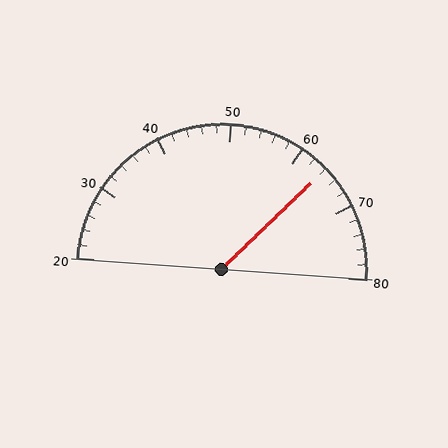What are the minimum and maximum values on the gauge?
The gauge ranges from 20 to 80.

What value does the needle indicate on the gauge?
The needle indicates approximately 64.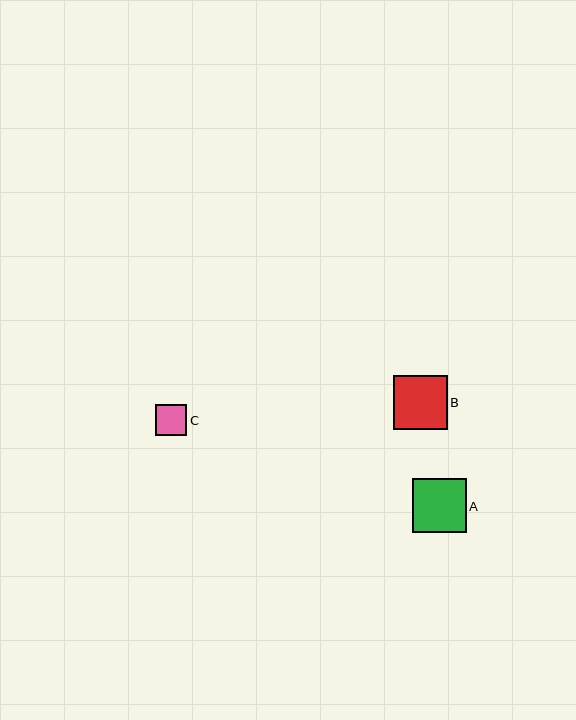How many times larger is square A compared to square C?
Square A is approximately 1.7 times the size of square C.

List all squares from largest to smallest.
From largest to smallest: B, A, C.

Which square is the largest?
Square B is the largest with a size of approximately 54 pixels.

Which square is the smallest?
Square C is the smallest with a size of approximately 32 pixels.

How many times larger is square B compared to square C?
Square B is approximately 1.7 times the size of square C.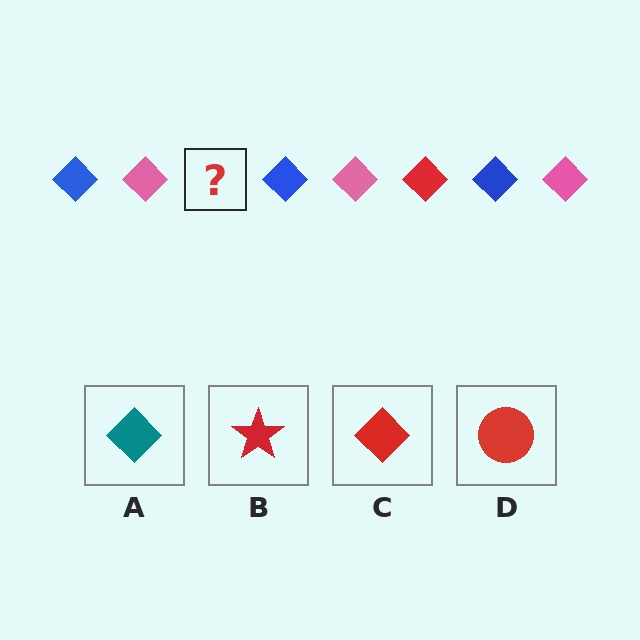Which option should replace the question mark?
Option C.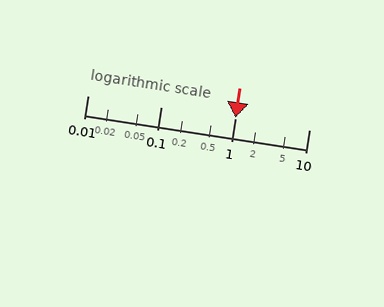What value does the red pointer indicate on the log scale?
The pointer indicates approximately 1.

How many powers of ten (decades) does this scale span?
The scale spans 3 decades, from 0.01 to 10.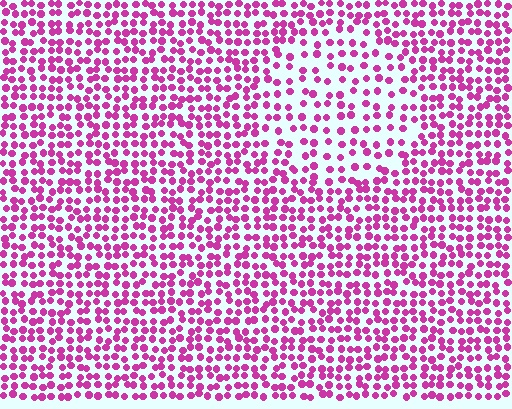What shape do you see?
I see a circle.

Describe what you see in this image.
The image contains small magenta elements arranged at two different densities. A circle-shaped region is visible where the elements are less densely packed than the surrounding area.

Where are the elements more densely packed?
The elements are more densely packed outside the circle boundary.